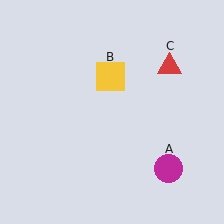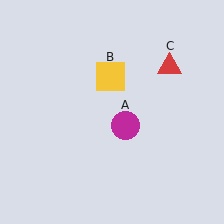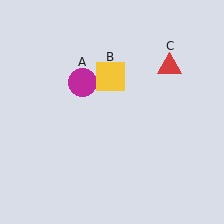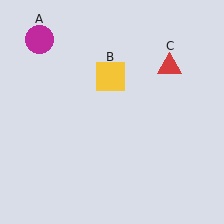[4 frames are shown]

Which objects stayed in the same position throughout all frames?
Yellow square (object B) and red triangle (object C) remained stationary.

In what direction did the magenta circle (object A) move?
The magenta circle (object A) moved up and to the left.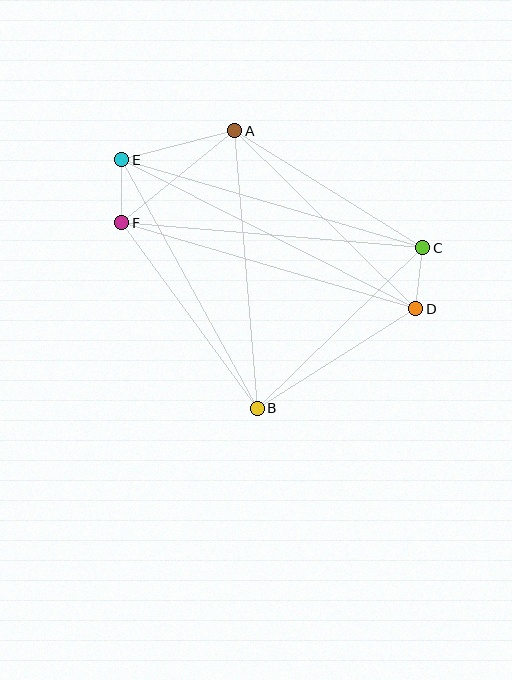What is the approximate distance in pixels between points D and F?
The distance between D and F is approximately 306 pixels.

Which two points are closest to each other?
Points C and D are closest to each other.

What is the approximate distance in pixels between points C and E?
The distance between C and E is approximately 314 pixels.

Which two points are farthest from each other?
Points D and E are farthest from each other.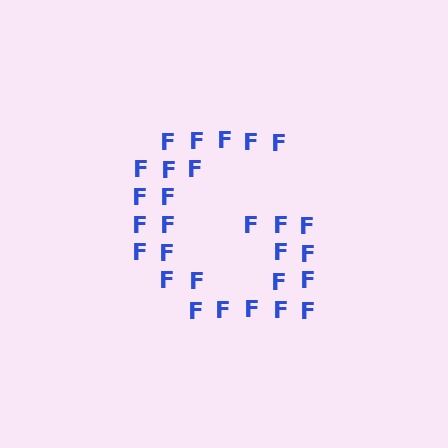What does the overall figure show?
The overall figure shows the letter G.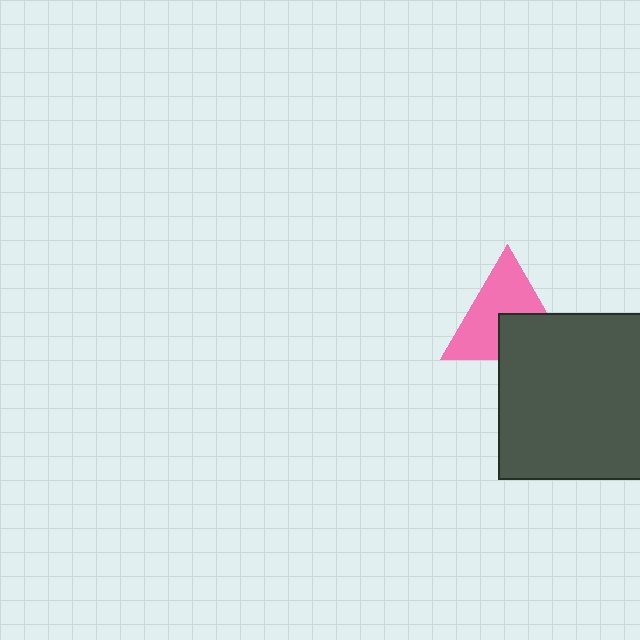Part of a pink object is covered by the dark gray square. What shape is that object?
It is a triangle.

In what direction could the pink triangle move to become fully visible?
The pink triangle could move up. That would shift it out from behind the dark gray square entirely.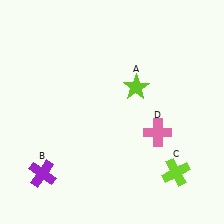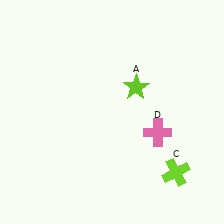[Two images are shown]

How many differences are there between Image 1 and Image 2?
There is 1 difference between the two images.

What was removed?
The purple cross (B) was removed in Image 2.